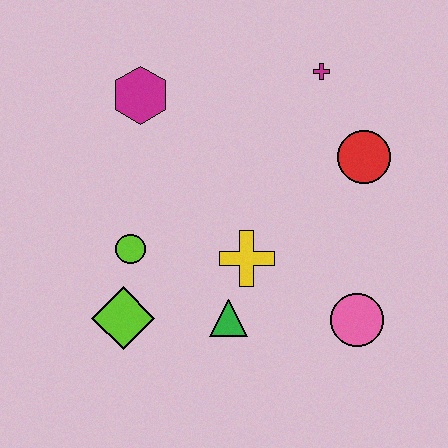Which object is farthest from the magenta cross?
The lime diamond is farthest from the magenta cross.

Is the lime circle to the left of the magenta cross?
Yes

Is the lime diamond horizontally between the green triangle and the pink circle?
No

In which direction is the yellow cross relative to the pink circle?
The yellow cross is to the left of the pink circle.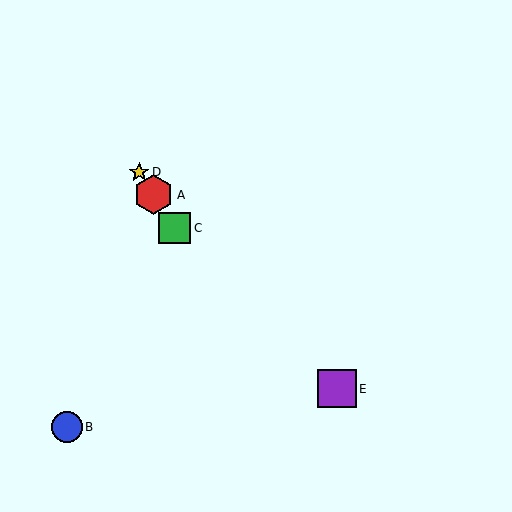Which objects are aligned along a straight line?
Objects A, C, D are aligned along a straight line.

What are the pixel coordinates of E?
Object E is at (337, 389).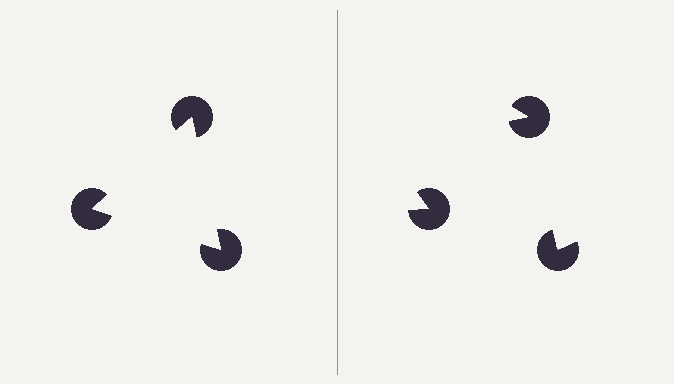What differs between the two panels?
The pac-man discs are positioned identically on both sides; only the wedge orientations differ. On the left they align to a triangle; on the right they are misaligned.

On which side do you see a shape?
An illusory triangle appears on the left side. On the right side the wedge cuts are rotated, so no coherent shape forms.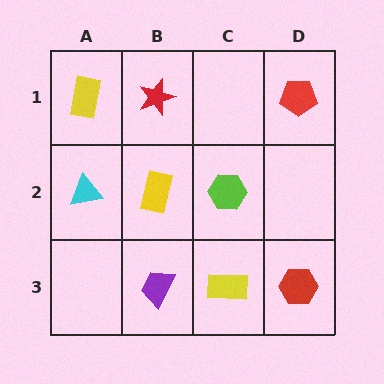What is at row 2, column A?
A cyan triangle.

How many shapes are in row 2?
3 shapes.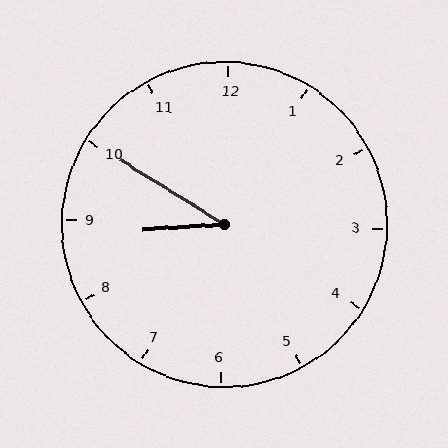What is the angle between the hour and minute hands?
Approximately 35 degrees.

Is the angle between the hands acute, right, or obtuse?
It is acute.